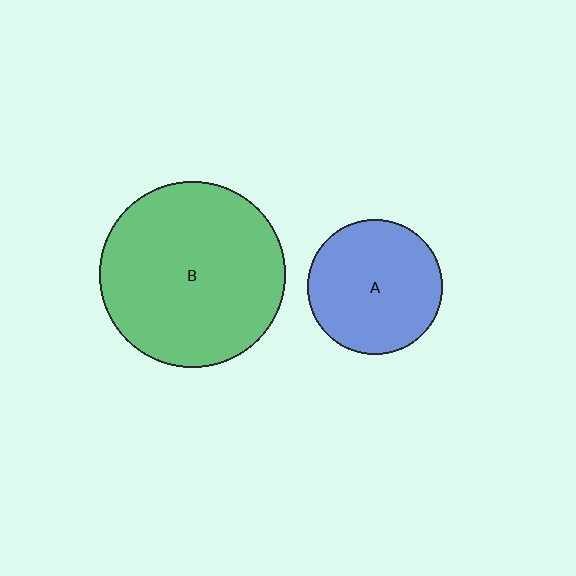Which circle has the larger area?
Circle B (green).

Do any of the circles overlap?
No, none of the circles overlap.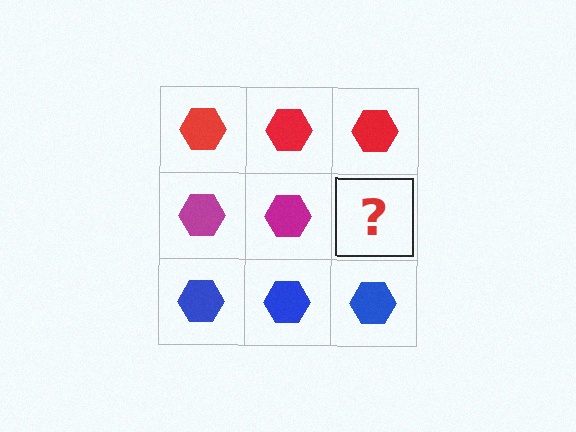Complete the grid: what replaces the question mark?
The question mark should be replaced with a magenta hexagon.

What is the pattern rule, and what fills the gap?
The rule is that each row has a consistent color. The gap should be filled with a magenta hexagon.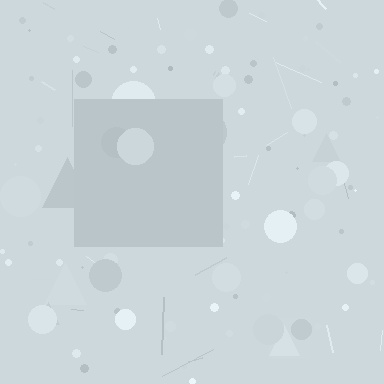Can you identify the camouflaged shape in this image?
The camouflaged shape is a square.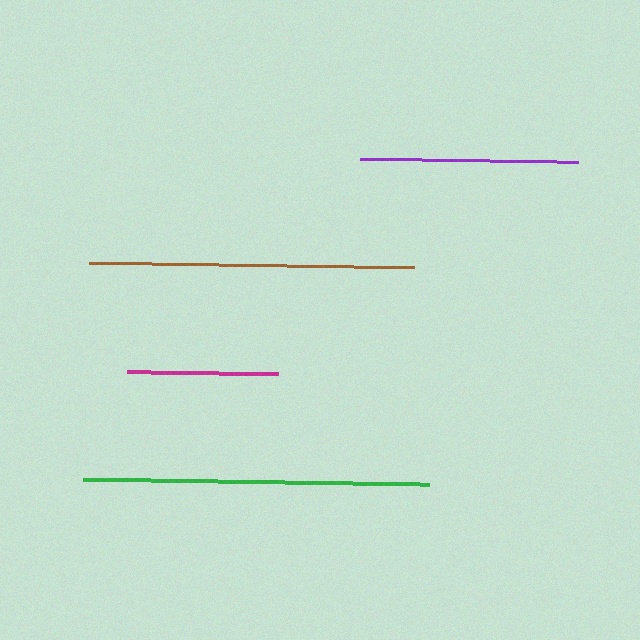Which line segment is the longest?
The green line is the longest at approximately 346 pixels.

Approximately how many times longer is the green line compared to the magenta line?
The green line is approximately 2.3 times the length of the magenta line.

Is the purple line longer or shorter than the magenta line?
The purple line is longer than the magenta line.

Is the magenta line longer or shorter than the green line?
The green line is longer than the magenta line.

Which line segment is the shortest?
The magenta line is the shortest at approximately 151 pixels.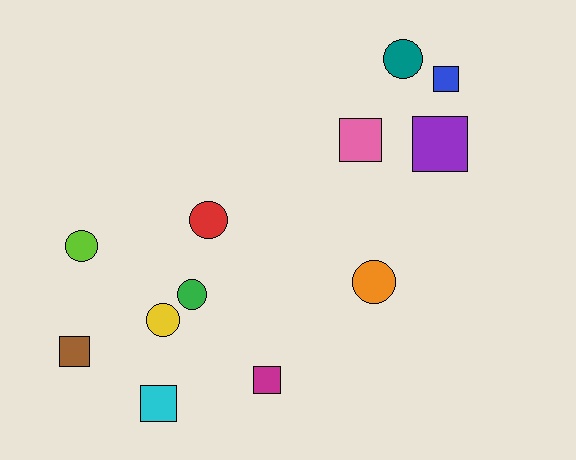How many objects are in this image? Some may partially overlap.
There are 12 objects.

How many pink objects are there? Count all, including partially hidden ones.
There is 1 pink object.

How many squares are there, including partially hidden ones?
There are 6 squares.